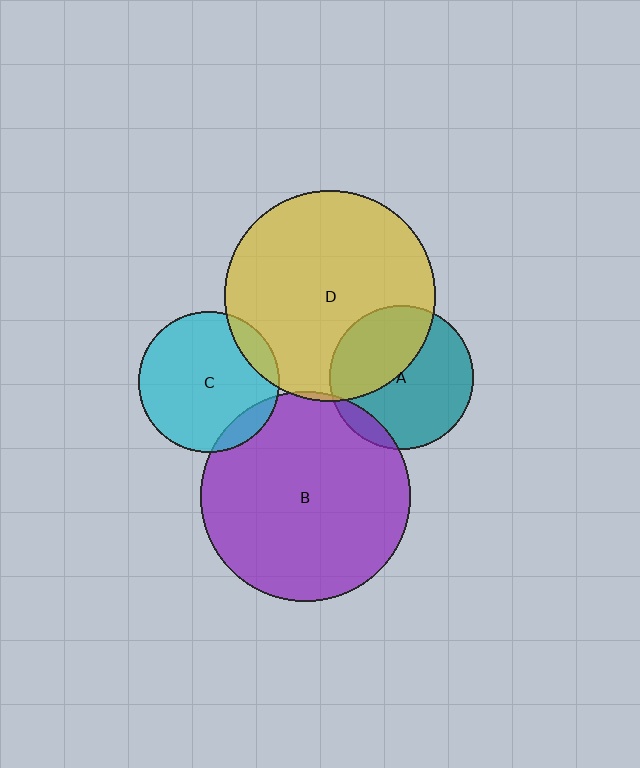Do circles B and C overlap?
Yes.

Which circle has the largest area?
Circle D (yellow).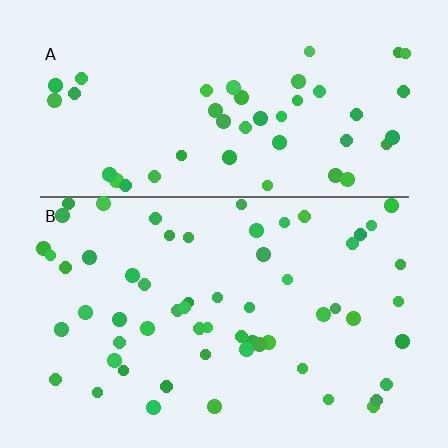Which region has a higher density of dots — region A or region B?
B (the bottom).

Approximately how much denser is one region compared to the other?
Approximately 1.3× — region B over region A.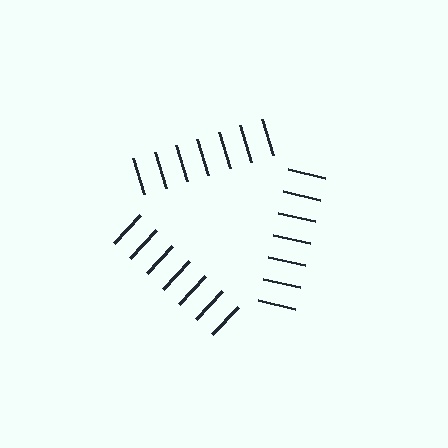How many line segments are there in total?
21 — 7 along each of the 3 edges.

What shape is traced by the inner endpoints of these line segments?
An illusory triangle — the line segments terminate on its edges but no continuous stroke is drawn.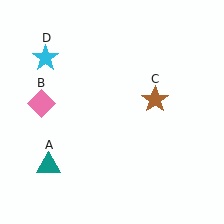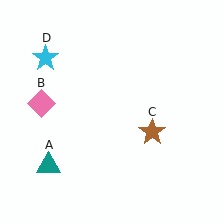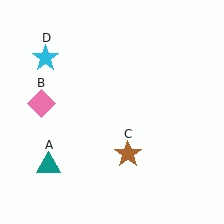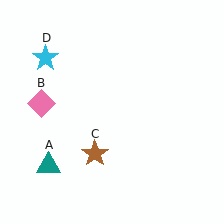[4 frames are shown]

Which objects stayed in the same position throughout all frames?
Teal triangle (object A) and pink diamond (object B) and cyan star (object D) remained stationary.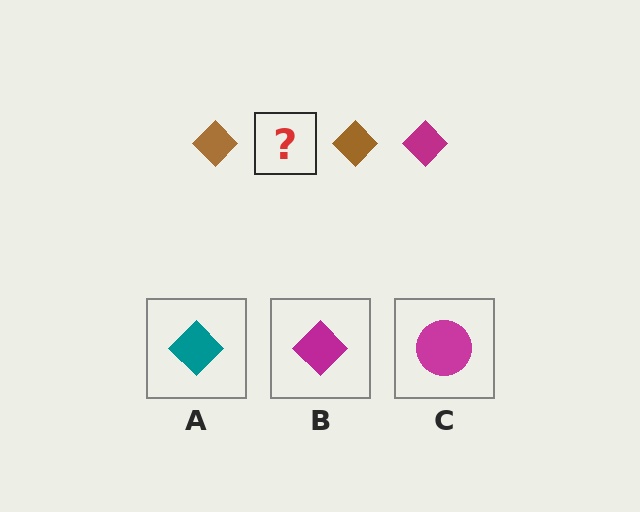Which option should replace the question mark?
Option B.